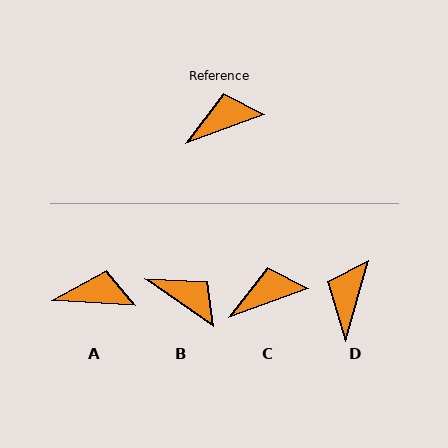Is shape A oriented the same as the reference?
No, it is off by about 23 degrees.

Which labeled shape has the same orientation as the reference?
C.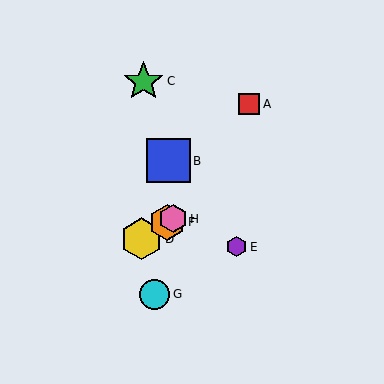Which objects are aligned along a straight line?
Objects D, F, H are aligned along a straight line.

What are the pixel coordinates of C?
Object C is at (144, 81).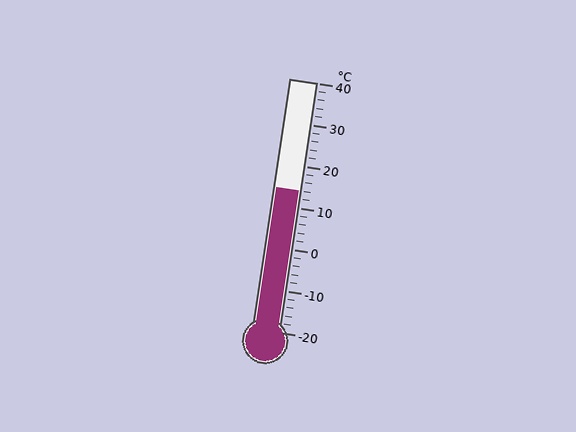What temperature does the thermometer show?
The thermometer shows approximately 14°C.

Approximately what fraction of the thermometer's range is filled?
The thermometer is filled to approximately 55% of its range.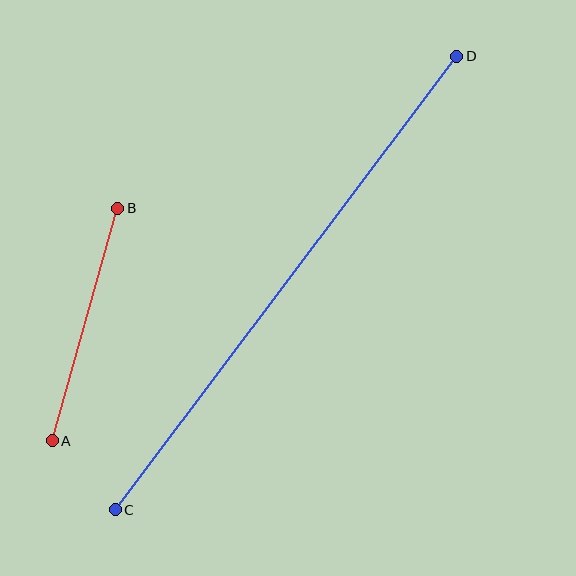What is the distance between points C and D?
The distance is approximately 568 pixels.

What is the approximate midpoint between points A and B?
The midpoint is at approximately (85, 324) pixels.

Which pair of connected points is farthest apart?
Points C and D are farthest apart.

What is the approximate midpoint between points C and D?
The midpoint is at approximately (286, 283) pixels.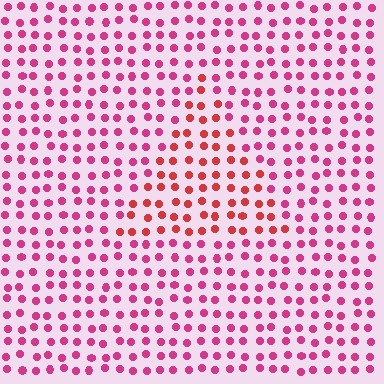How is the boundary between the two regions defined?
The boundary is defined purely by a slight shift in hue (about 29 degrees). Spacing, size, and orientation are identical on both sides.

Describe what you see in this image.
The image is filled with small magenta elements in a uniform arrangement. A triangle-shaped region is visible where the elements are tinted to a slightly different hue, forming a subtle color boundary.